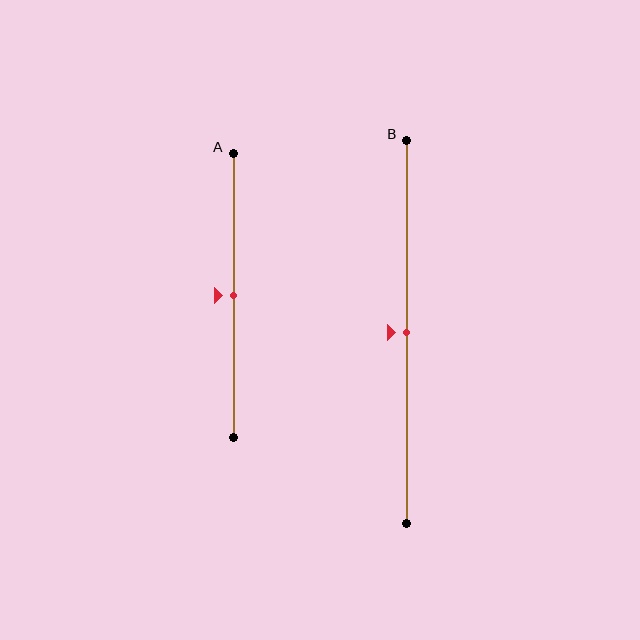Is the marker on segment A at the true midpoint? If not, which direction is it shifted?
Yes, the marker on segment A is at the true midpoint.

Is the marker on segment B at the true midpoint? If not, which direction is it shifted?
Yes, the marker on segment B is at the true midpoint.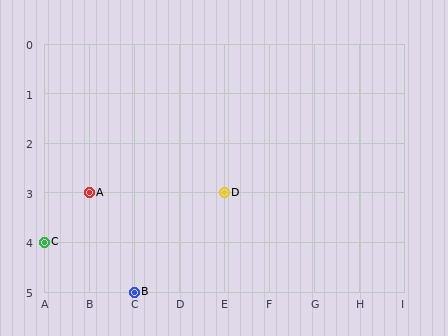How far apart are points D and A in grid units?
Points D and A are 3 columns apart.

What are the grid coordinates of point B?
Point B is at grid coordinates (C, 5).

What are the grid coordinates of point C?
Point C is at grid coordinates (A, 4).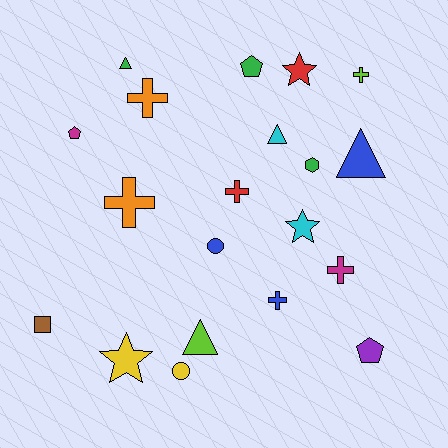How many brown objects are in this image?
There is 1 brown object.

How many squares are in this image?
There is 1 square.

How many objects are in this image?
There are 20 objects.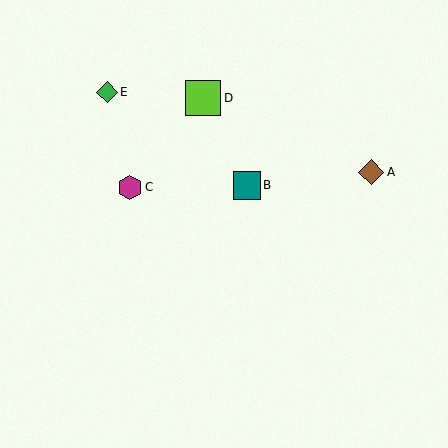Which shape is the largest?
The lime square (labeled D) is the largest.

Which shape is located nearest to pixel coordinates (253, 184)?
The teal square (labeled B) at (247, 185) is nearest to that location.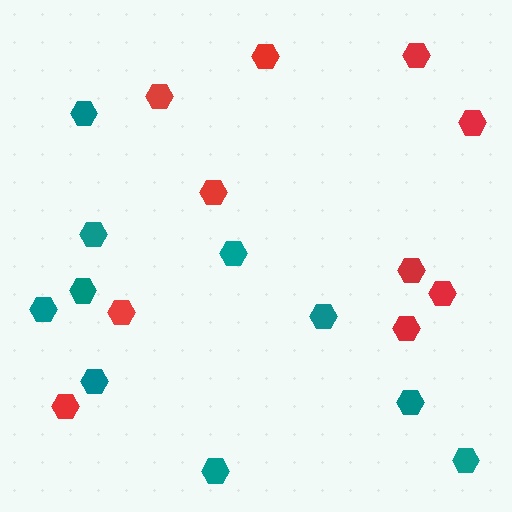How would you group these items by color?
There are 2 groups: one group of teal hexagons (10) and one group of red hexagons (10).